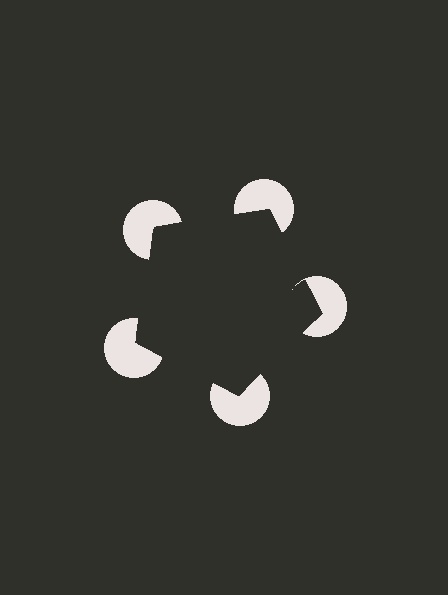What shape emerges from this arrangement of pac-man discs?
An illusory pentagon — its edges are inferred from the aligned wedge cuts in the pac-man discs, not physically drawn.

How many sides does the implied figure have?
5 sides.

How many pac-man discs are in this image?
There are 5 — one at each vertex of the illusory pentagon.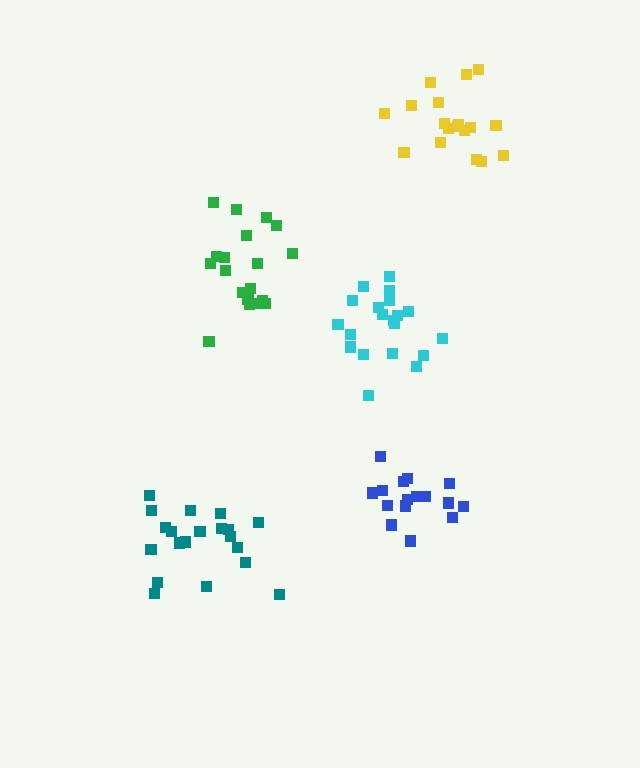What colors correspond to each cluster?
The clusters are colored: blue, yellow, green, cyan, teal.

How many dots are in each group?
Group 1: 16 dots, Group 2: 18 dots, Group 3: 19 dots, Group 4: 20 dots, Group 5: 20 dots (93 total).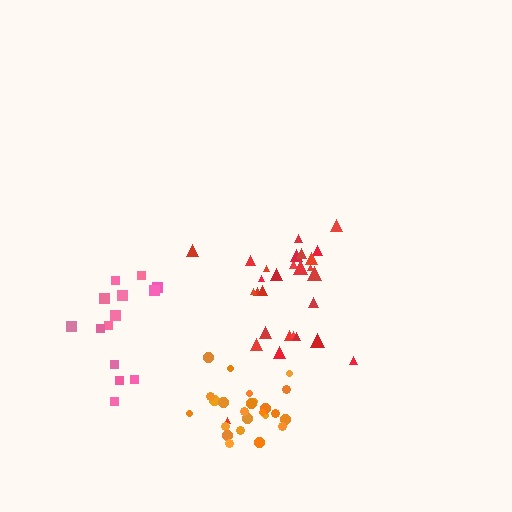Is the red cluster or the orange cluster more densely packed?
Orange.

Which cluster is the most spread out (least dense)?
Pink.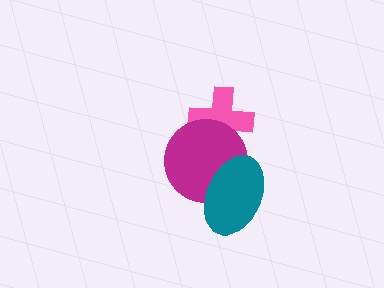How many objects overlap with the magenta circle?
2 objects overlap with the magenta circle.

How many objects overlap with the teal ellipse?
1 object overlaps with the teal ellipse.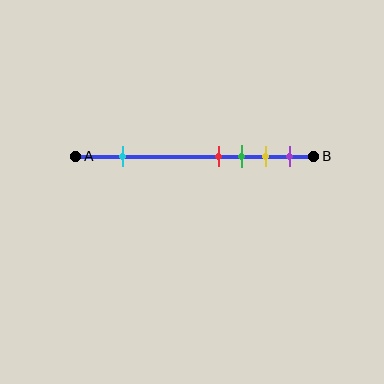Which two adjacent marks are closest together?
The red and green marks are the closest adjacent pair.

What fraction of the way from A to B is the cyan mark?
The cyan mark is approximately 20% (0.2) of the way from A to B.